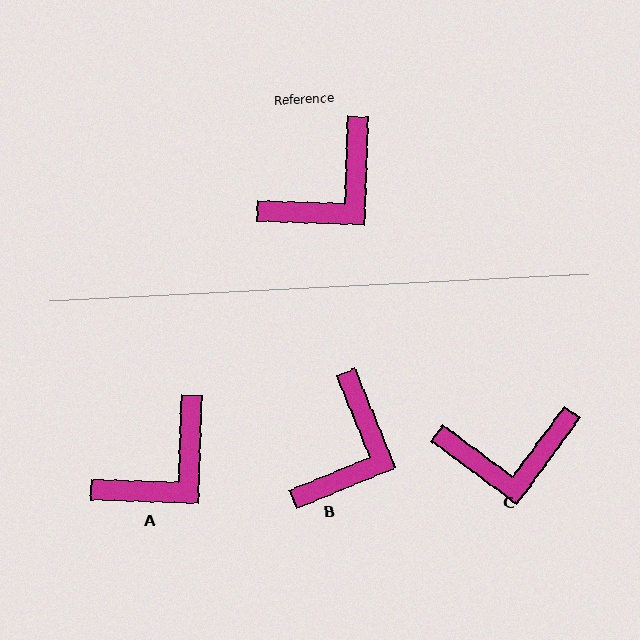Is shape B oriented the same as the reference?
No, it is off by about 24 degrees.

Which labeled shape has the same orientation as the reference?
A.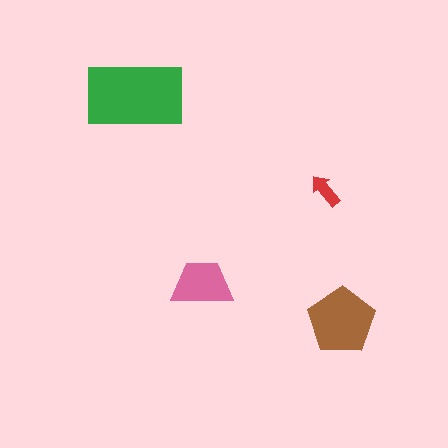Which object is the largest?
The green rectangle.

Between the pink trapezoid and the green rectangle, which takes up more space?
The green rectangle.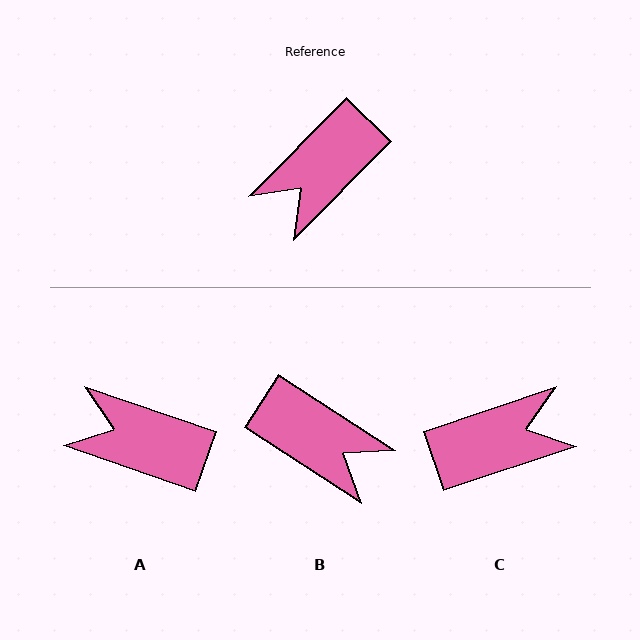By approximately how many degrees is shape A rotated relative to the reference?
Approximately 64 degrees clockwise.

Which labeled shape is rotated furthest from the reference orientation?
C, about 153 degrees away.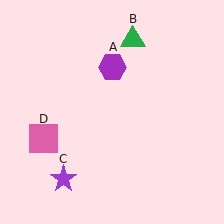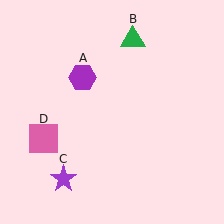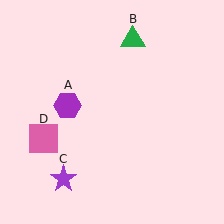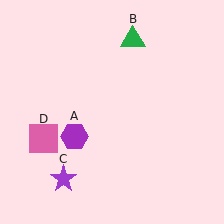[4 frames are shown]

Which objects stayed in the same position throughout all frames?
Green triangle (object B) and purple star (object C) and pink square (object D) remained stationary.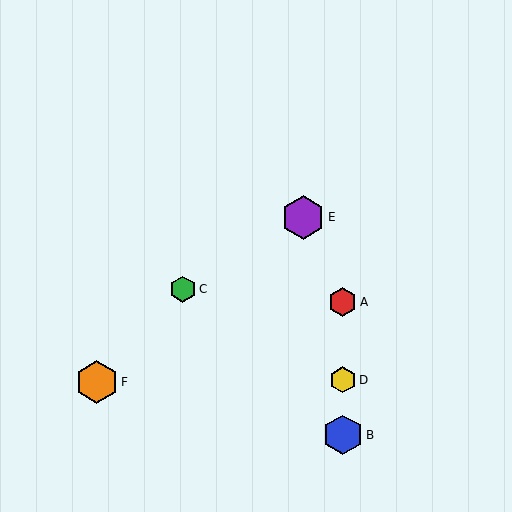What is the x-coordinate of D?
Object D is at x≈343.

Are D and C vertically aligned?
No, D is at x≈343 and C is at x≈183.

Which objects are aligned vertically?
Objects A, B, D are aligned vertically.